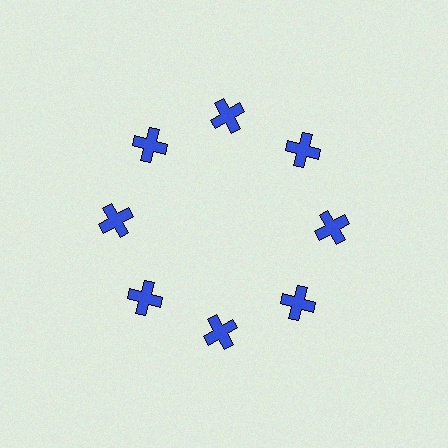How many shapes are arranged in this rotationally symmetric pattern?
There are 8 shapes, arranged in 8 groups of 1.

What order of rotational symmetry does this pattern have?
This pattern has 8-fold rotational symmetry.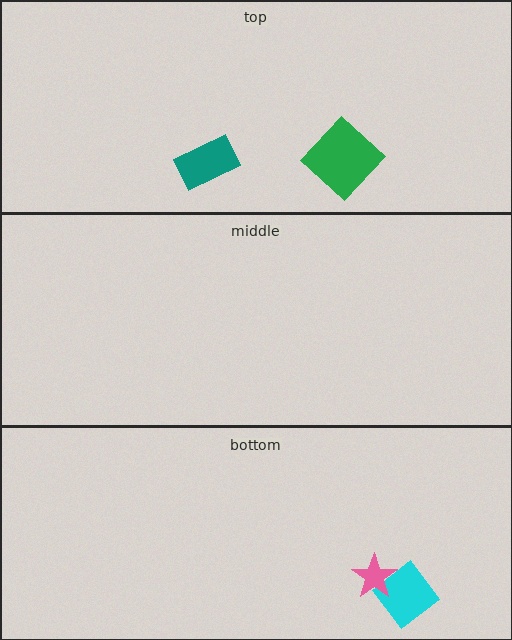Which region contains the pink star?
The bottom region.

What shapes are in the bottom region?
The cyan diamond, the pink star.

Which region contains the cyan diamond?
The bottom region.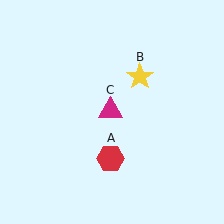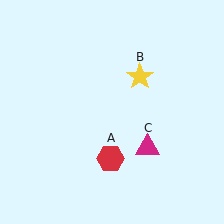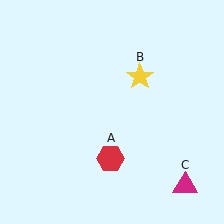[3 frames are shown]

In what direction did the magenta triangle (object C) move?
The magenta triangle (object C) moved down and to the right.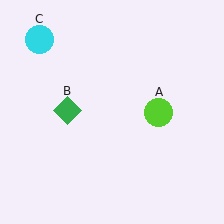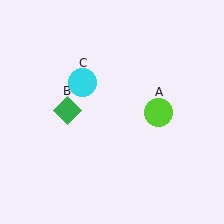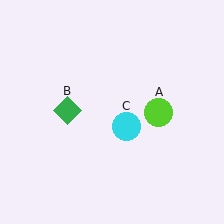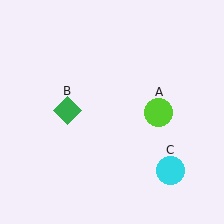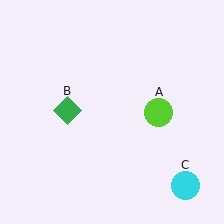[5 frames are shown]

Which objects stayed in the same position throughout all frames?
Lime circle (object A) and green diamond (object B) remained stationary.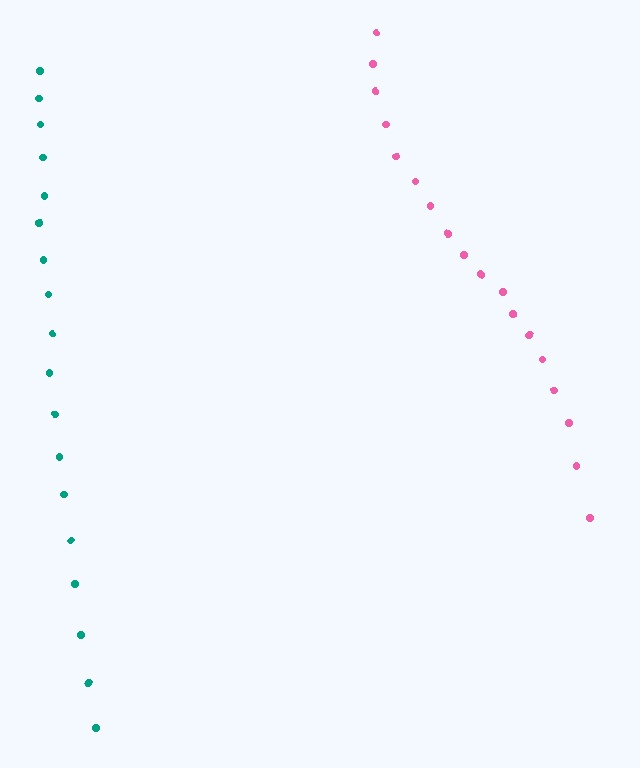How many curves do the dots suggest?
There are 2 distinct paths.